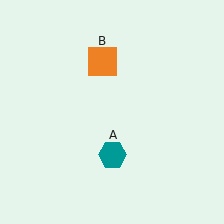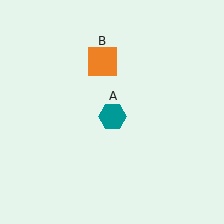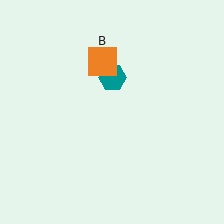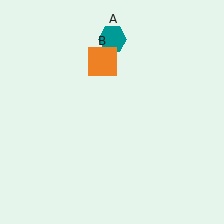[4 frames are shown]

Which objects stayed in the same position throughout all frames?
Orange square (object B) remained stationary.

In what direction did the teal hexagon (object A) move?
The teal hexagon (object A) moved up.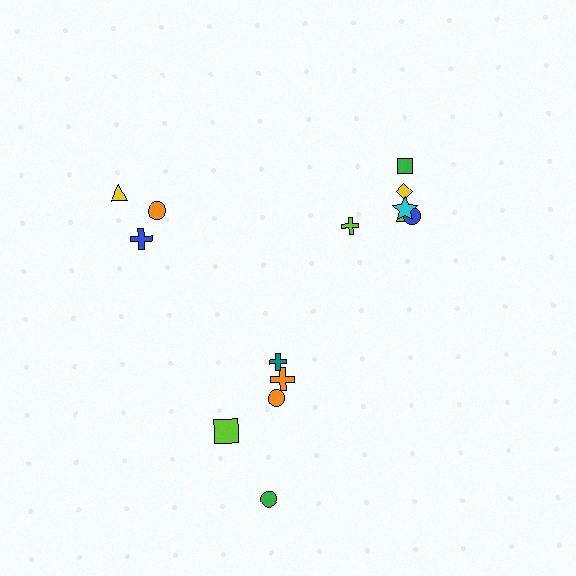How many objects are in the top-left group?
There are 3 objects.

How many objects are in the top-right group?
There are 6 objects.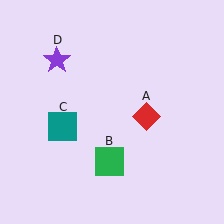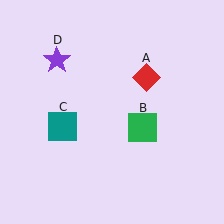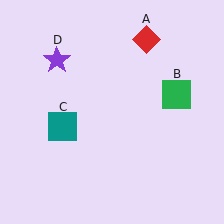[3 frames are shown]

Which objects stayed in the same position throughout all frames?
Teal square (object C) and purple star (object D) remained stationary.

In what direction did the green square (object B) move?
The green square (object B) moved up and to the right.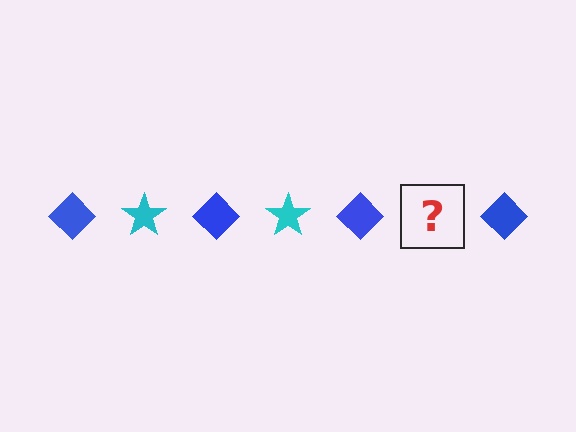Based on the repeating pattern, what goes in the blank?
The blank should be a cyan star.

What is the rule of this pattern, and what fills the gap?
The rule is that the pattern alternates between blue diamond and cyan star. The gap should be filled with a cyan star.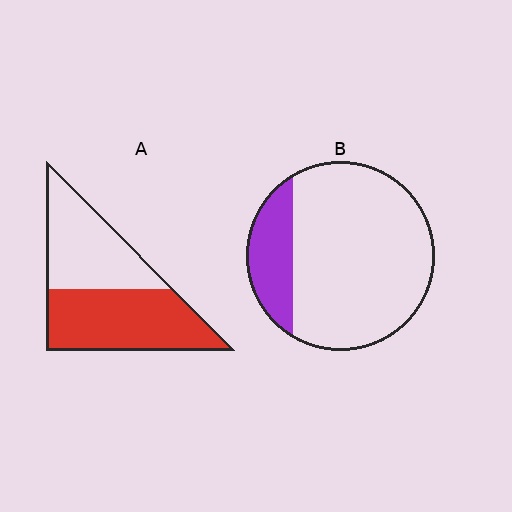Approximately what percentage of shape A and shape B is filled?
A is approximately 55% and B is approximately 20%.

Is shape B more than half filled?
No.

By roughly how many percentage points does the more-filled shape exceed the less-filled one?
By roughly 35 percentage points (A over B).